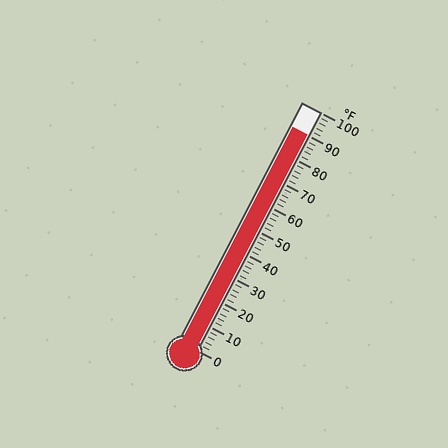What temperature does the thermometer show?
The thermometer shows approximately 90°F.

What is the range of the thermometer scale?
The thermometer scale ranges from 0°F to 100°F.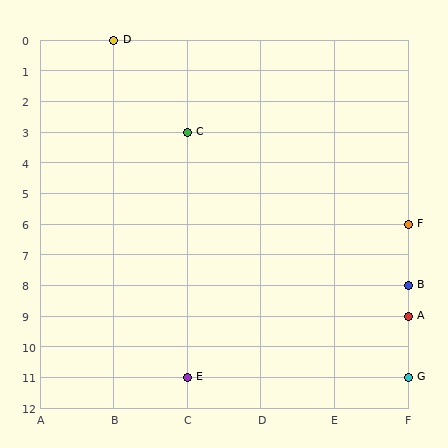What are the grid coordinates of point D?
Point D is at grid coordinates (B, 0).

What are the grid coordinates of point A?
Point A is at grid coordinates (F, 9).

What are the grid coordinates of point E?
Point E is at grid coordinates (C, 11).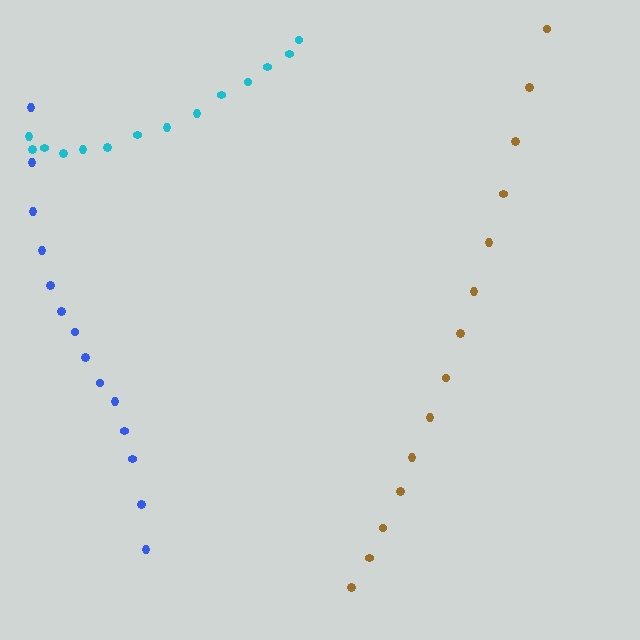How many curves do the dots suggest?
There are 3 distinct paths.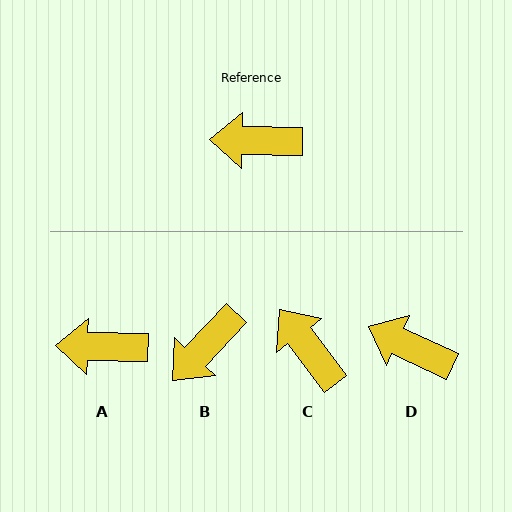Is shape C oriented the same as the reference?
No, it is off by about 52 degrees.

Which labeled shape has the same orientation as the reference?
A.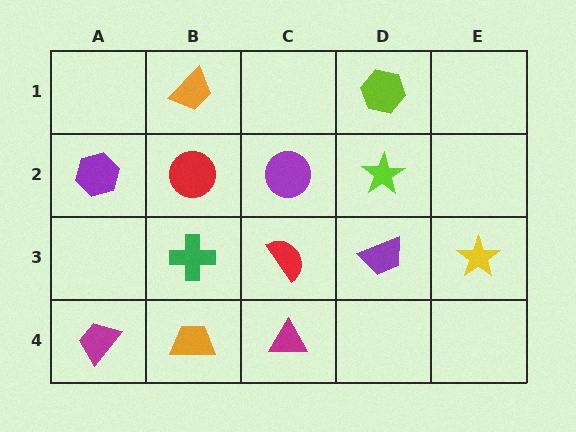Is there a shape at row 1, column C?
No, that cell is empty.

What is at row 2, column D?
A lime star.